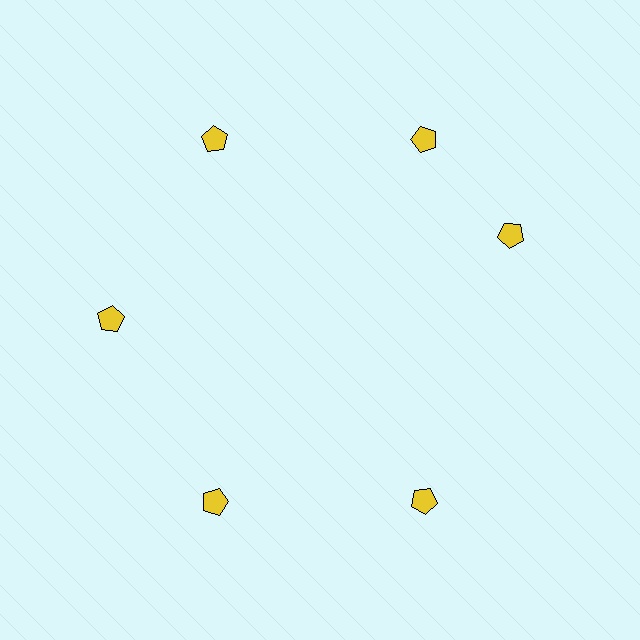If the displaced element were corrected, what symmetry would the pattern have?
It would have 6-fold rotational symmetry — the pattern would map onto itself every 60 degrees.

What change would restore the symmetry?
The symmetry would be restored by rotating it back into even spacing with its neighbors so that all 6 pentagons sit at equal angles and equal distance from the center.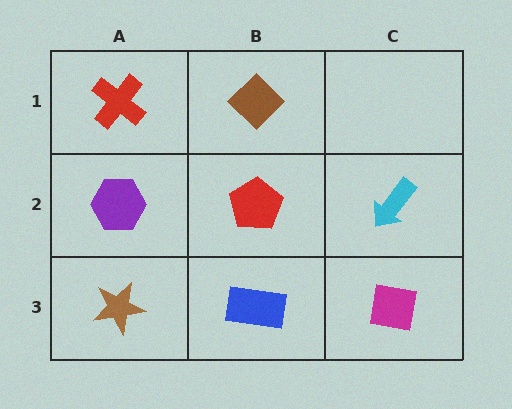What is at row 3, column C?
A magenta square.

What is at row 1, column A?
A red cross.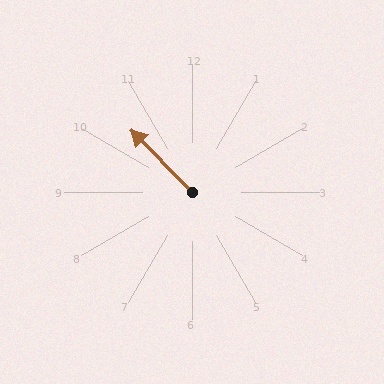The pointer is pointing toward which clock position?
Roughly 11 o'clock.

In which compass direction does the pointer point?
Northwest.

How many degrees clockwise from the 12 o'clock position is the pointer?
Approximately 316 degrees.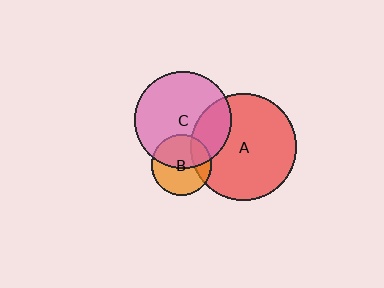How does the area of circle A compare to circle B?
Approximately 3.1 times.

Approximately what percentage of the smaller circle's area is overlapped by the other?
Approximately 25%.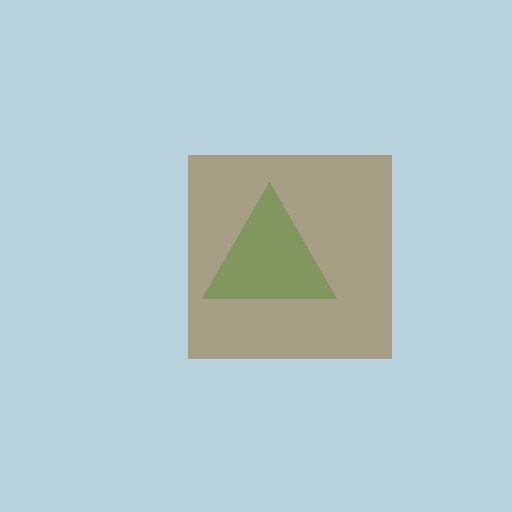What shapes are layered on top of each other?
The layered shapes are: a green triangle, a brown square.